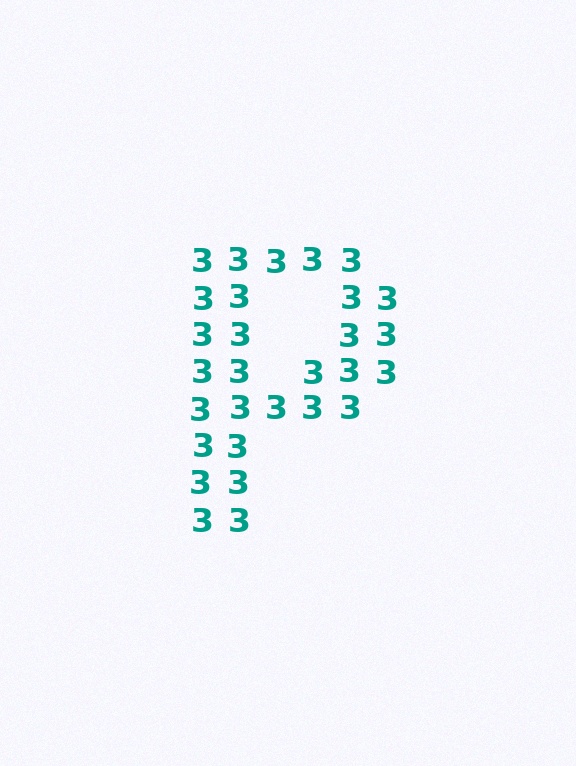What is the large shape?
The large shape is the letter P.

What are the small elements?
The small elements are digit 3's.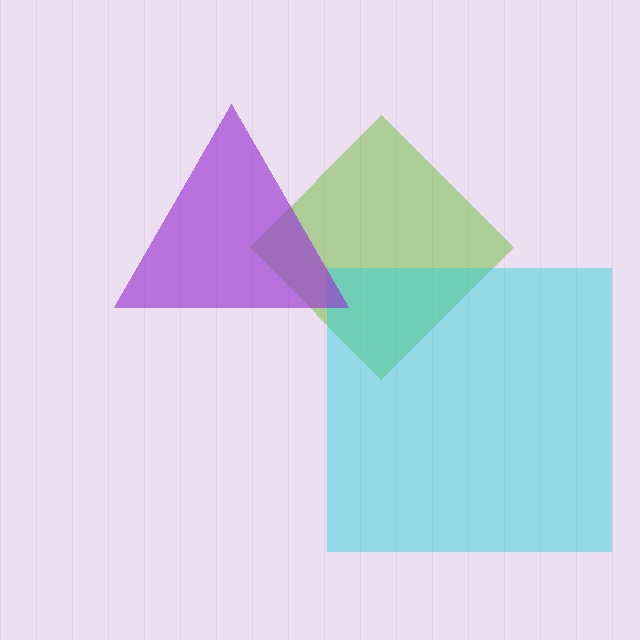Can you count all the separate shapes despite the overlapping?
Yes, there are 3 separate shapes.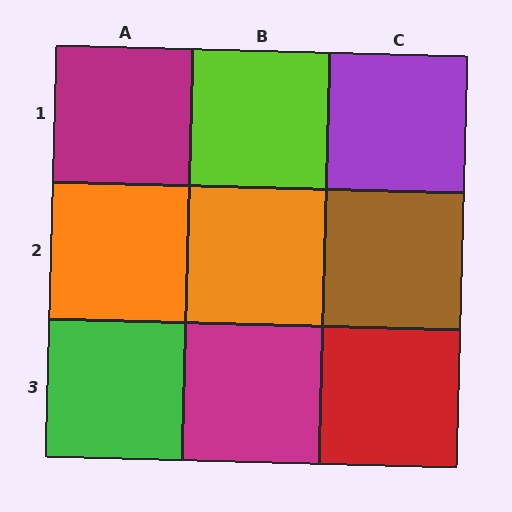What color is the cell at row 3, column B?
Magenta.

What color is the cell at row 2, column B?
Orange.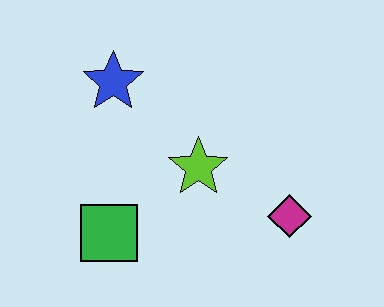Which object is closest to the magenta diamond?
The lime star is closest to the magenta diamond.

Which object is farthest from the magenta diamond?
The blue star is farthest from the magenta diamond.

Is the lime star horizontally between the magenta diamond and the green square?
Yes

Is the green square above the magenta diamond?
No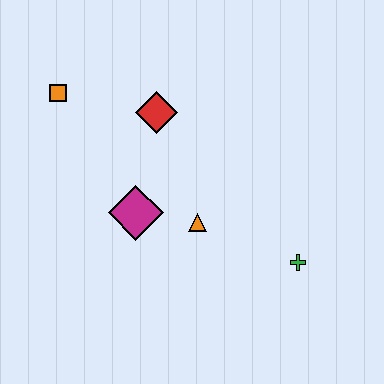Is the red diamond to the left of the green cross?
Yes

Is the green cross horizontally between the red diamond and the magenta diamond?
No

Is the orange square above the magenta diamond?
Yes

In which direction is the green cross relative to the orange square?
The green cross is to the right of the orange square.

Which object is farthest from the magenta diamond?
The green cross is farthest from the magenta diamond.